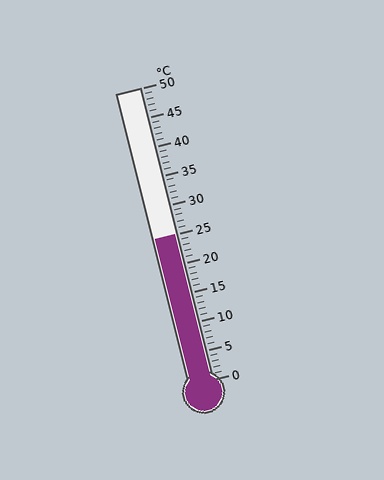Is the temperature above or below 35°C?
The temperature is below 35°C.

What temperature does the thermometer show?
The thermometer shows approximately 25°C.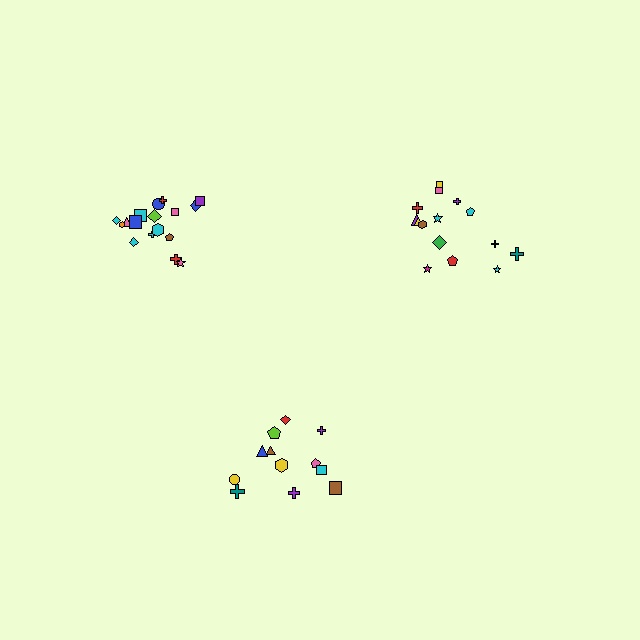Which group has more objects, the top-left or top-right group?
The top-left group.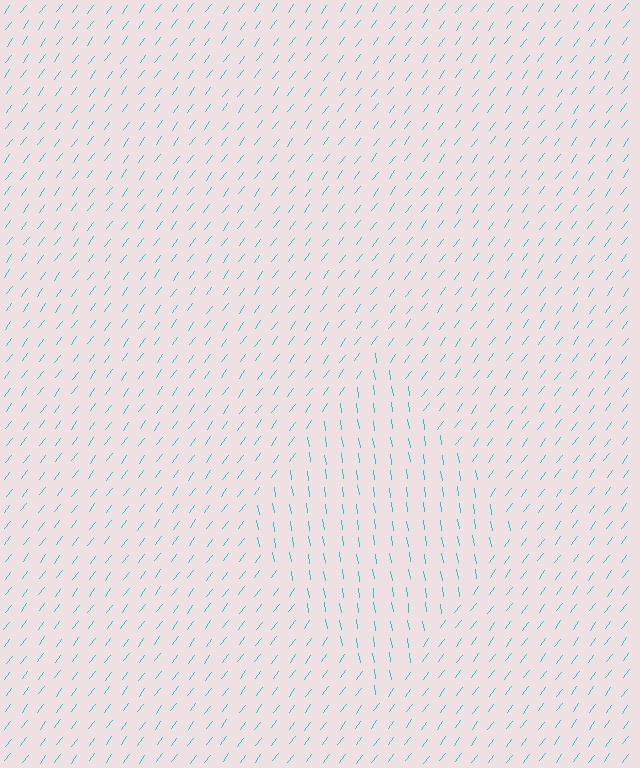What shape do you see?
I see a diamond.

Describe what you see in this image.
The image is filled with small cyan line segments. A diamond region in the image has lines oriented differently from the surrounding lines, creating a visible texture boundary.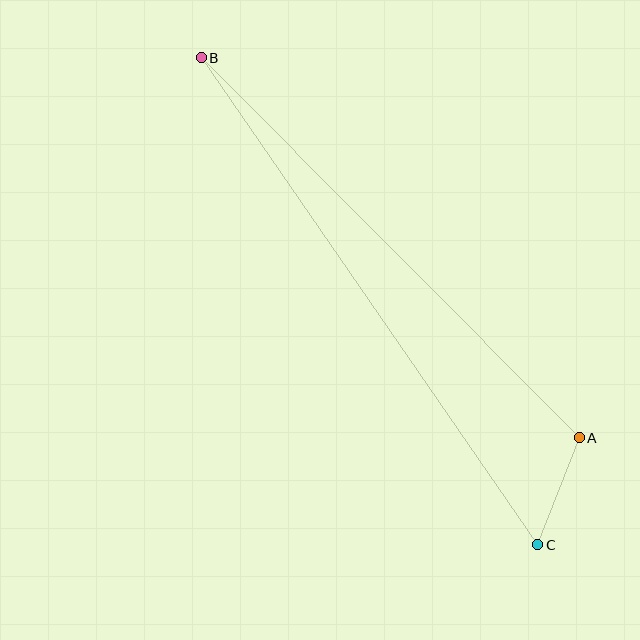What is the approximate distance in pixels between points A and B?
The distance between A and B is approximately 536 pixels.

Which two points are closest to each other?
Points A and C are closest to each other.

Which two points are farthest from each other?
Points B and C are farthest from each other.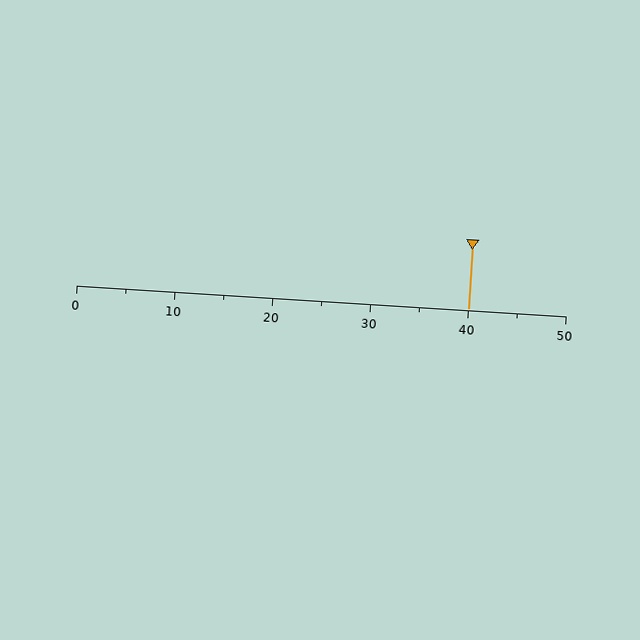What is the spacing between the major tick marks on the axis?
The major ticks are spaced 10 apart.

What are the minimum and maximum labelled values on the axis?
The axis runs from 0 to 50.